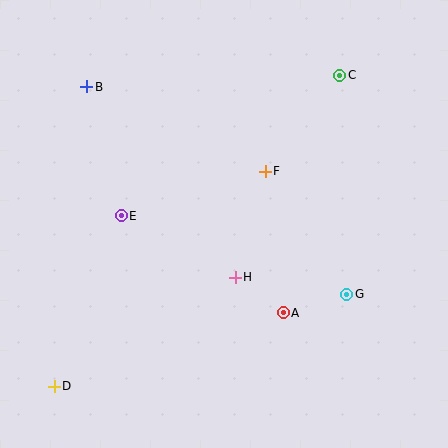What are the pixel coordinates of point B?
Point B is at (87, 87).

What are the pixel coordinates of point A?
Point A is at (283, 313).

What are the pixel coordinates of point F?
Point F is at (265, 171).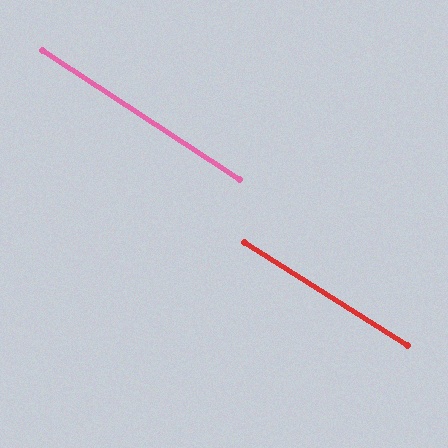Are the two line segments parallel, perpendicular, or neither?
Parallel — their directions differ by only 0.9°.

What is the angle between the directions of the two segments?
Approximately 1 degree.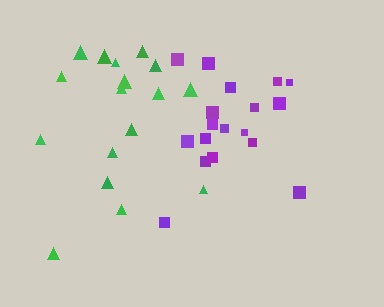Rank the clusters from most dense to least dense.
green, purple.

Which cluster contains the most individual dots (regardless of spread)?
Purple (18).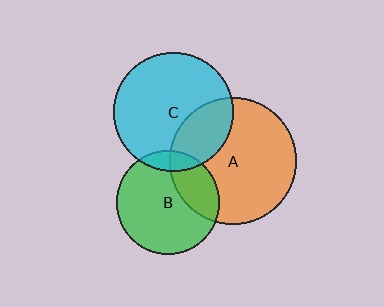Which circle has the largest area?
Circle A (orange).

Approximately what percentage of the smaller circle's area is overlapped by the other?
Approximately 25%.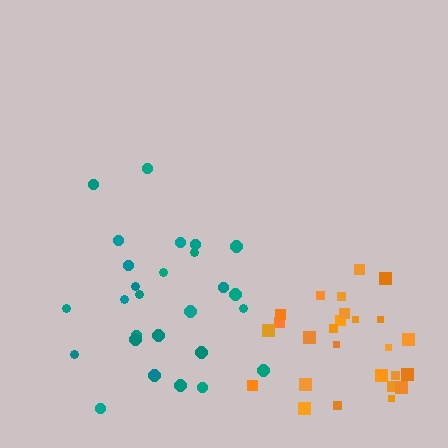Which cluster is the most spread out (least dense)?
Teal.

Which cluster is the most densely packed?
Orange.